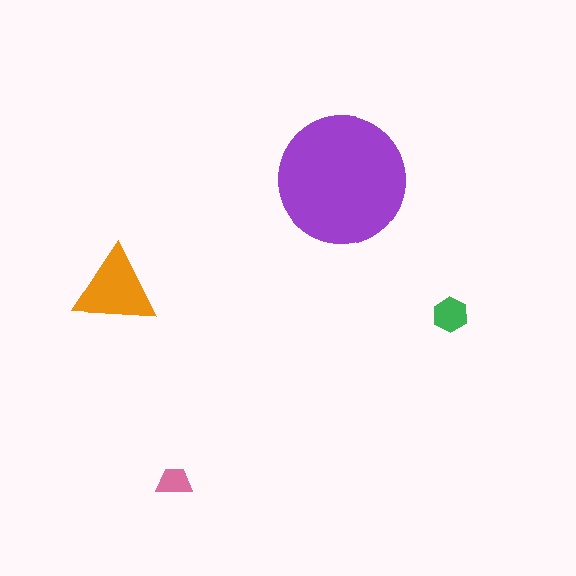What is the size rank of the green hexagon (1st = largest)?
3rd.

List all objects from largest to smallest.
The purple circle, the orange triangle, the green hexagon, the pink trapezoid.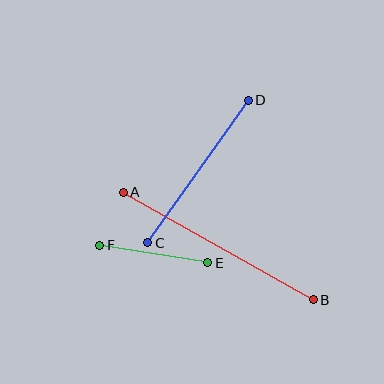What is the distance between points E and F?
The distance is approximately 109 pixels.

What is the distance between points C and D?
The distance is approximately 174 pixels.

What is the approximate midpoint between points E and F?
The midpoint is at approximately (154, 254) pixels.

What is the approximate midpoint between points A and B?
The midpoint is at approximately (218, 246) pixels.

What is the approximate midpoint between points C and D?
The midpoint is at approximately (198, 172) pixels.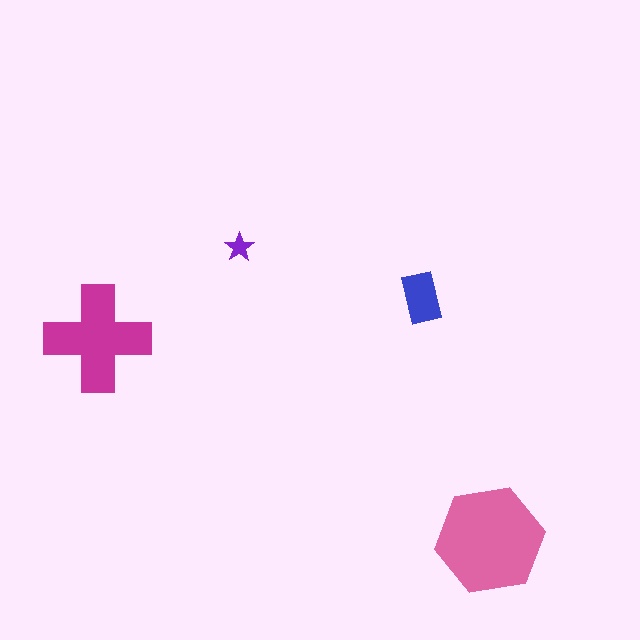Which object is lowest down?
The pink hexagon is bottommost.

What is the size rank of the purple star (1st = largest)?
4th.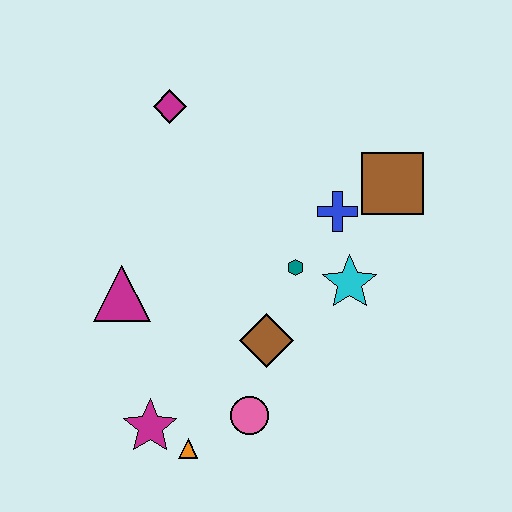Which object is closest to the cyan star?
The teal hexagon is closest to the cyan star.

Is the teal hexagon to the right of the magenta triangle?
Yes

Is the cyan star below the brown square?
Yes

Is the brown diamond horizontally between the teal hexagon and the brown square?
No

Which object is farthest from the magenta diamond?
The orange triangle is farthest from the magenta diamond.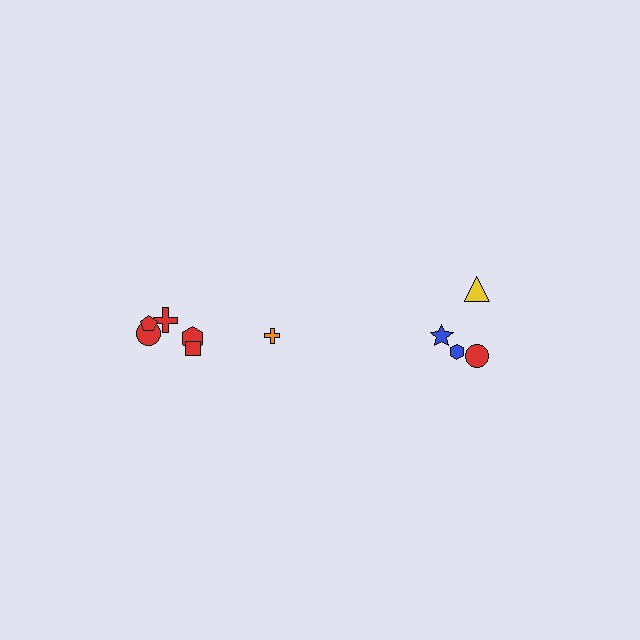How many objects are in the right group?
There are 4 objects.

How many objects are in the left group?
There are 6 objects.